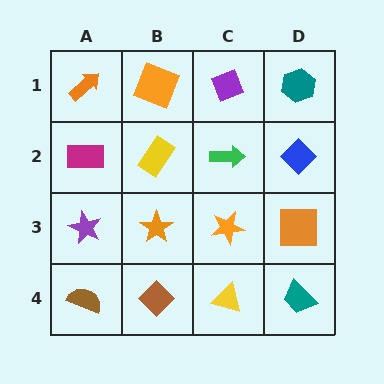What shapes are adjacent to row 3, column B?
A yellow rectangle (row 2, column B), a brown diamond (row 4, column B), a purple star (row 3, column A), an orange star (row 3, column C).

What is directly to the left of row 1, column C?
An orange square.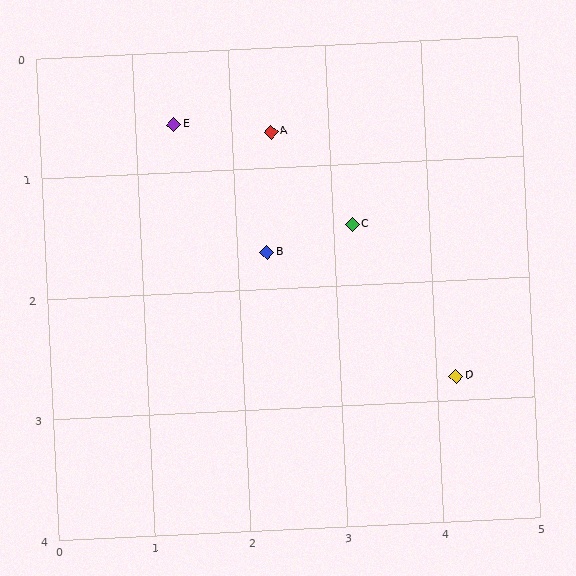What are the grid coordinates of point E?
Point E is at approximately (1.4, 0.6).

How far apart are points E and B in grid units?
Points E and B are about 1.4 grid units apart.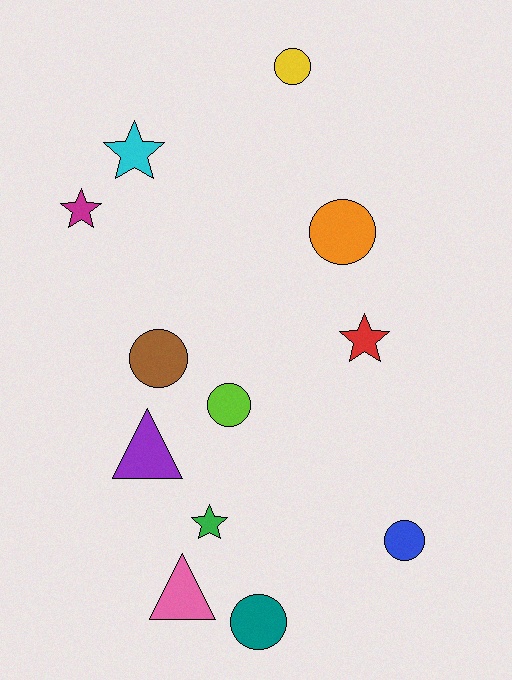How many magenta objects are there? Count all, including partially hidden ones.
There is 1 magenta object.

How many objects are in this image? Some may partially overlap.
There are 12 objects.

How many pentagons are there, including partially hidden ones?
There are no pentagons.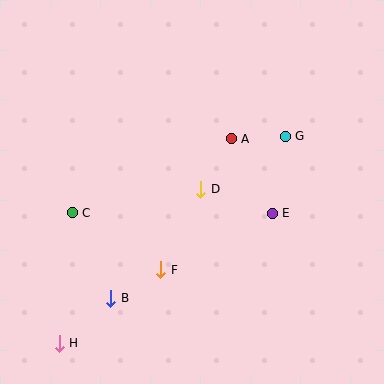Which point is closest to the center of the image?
Point D at (201, 189) is closest to the center.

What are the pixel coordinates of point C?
Point C is at (72, 213).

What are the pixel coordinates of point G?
Point G is at (285, 136).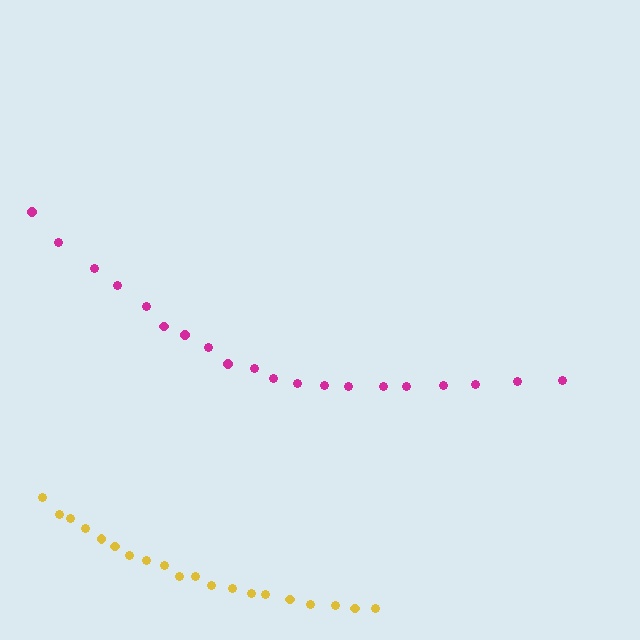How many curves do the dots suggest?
There are 2 distinct paths.